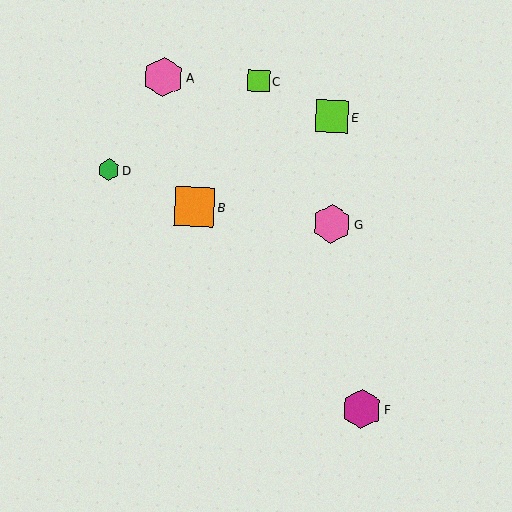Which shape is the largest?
The pink hexagon (labeled A) is the largest.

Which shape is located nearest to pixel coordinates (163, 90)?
The pink hexagon (labeled A) at (163, 77) is nearest to that location.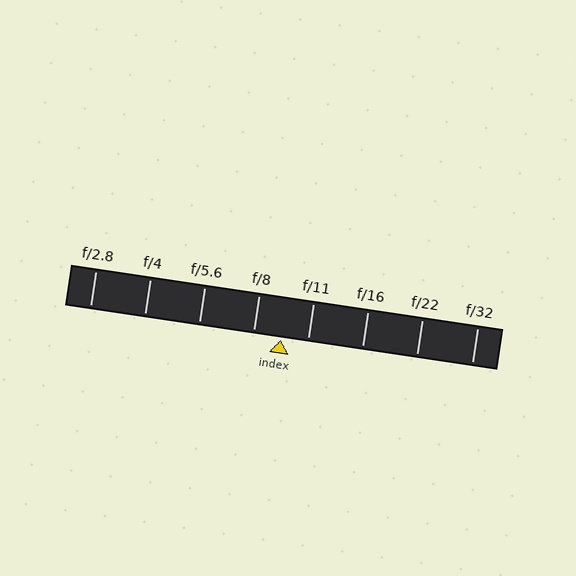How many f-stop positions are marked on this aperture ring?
There are 8 f-stop positions marked.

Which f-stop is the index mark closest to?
The index mark is closest to f/11.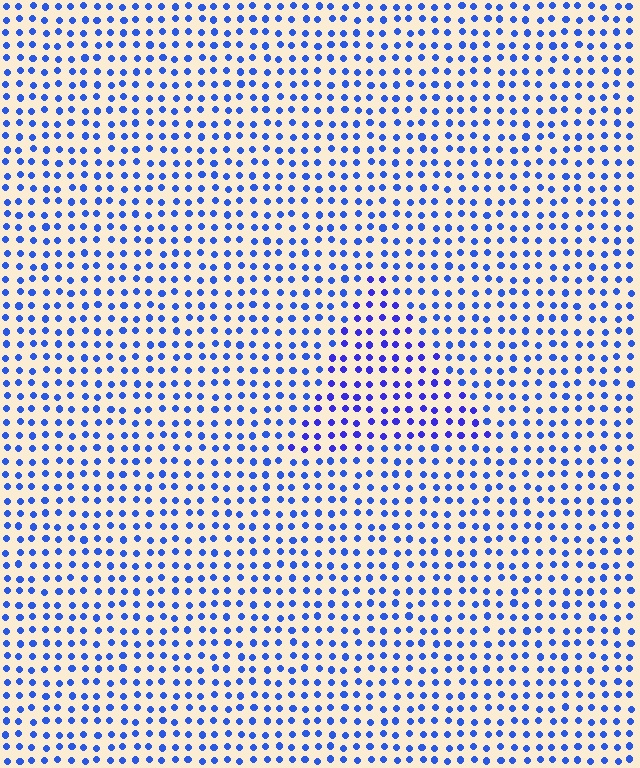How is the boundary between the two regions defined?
The boundary is defined purely by a slight shift in hue (about 20 degrees). Spacing, size, and orientation are identical on both sides.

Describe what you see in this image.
The image is filled with small blue elements in a uniform arrangement. A triangle-shaped region is visible where the elements are tinted to a slightly different hue, forming a subtle color boundary.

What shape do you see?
I see a triangle.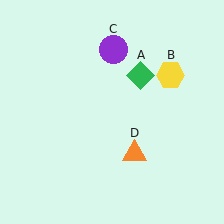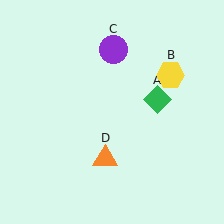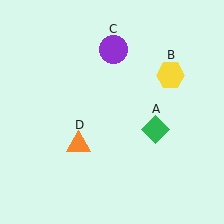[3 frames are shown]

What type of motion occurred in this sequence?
The green diamond (object A), orange triangle (object D) rotated clockwise around the center of the scene.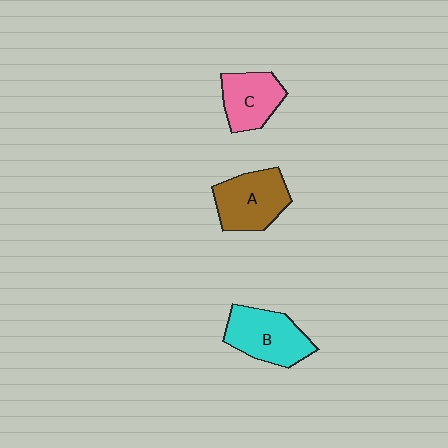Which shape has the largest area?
Shape B (cyan).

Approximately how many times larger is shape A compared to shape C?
Approximately 1.2 times.